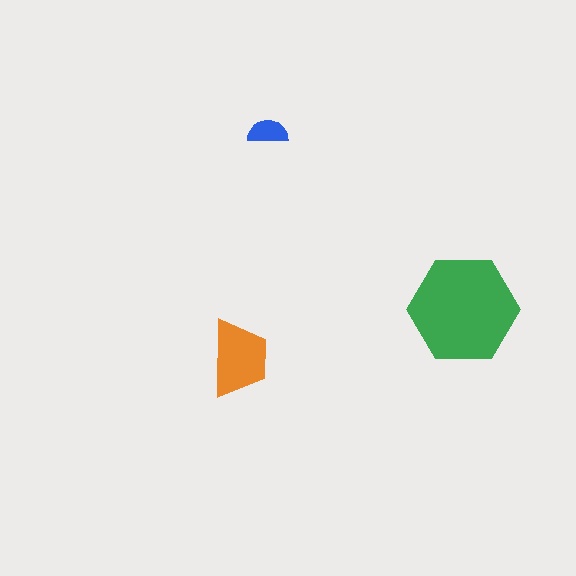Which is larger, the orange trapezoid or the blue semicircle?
The orange trapezoid.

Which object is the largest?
The green hexagon.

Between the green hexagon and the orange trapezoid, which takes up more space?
The green hexagon.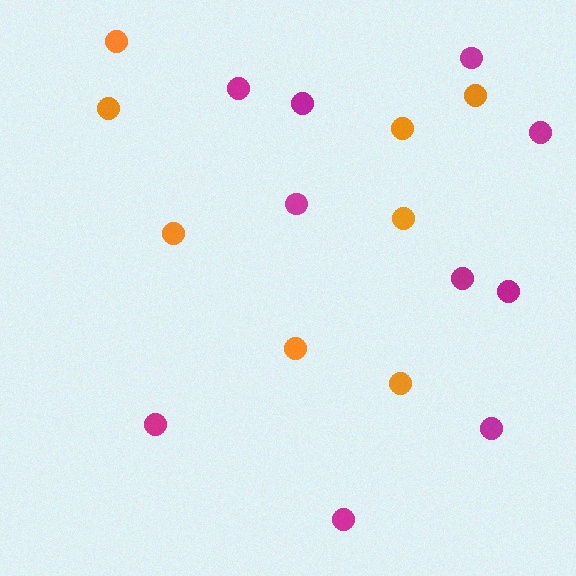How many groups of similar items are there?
There are 2 groups: one group of magenta circles (10) and one group of orange circles (8).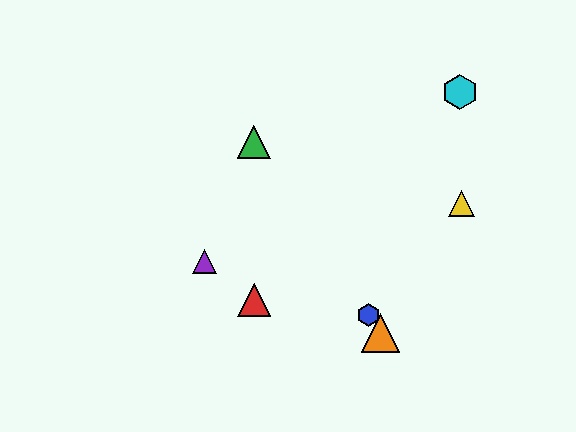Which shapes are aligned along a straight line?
The blue hexagon, the green triangle, the orange triangle are aligned along a straight line.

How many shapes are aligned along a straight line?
3 shapes (the blue hexagon, the green triangle, the orange triangle) are aligned along a straight line.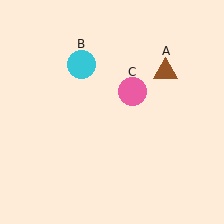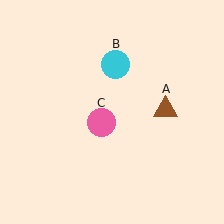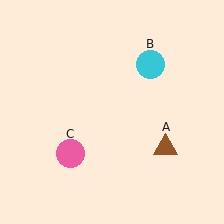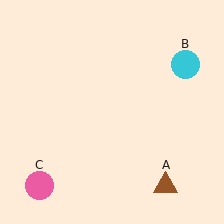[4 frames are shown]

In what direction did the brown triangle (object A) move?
The brown triangle (object A) moved down.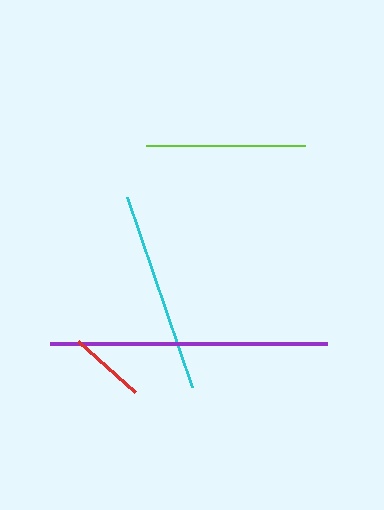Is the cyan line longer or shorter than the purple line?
The purple line is longer than the cyan line.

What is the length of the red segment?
The red segment is approximately 77 pixels long.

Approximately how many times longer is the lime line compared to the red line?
The lime line is approximately 2.1 times the length of the red line.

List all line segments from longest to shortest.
From longest to shortest: purple, cyan, lime, red.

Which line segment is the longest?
The purple line is the longest at approximately 278 pixels.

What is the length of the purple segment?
The purple segment is approximately 278 pixels long.